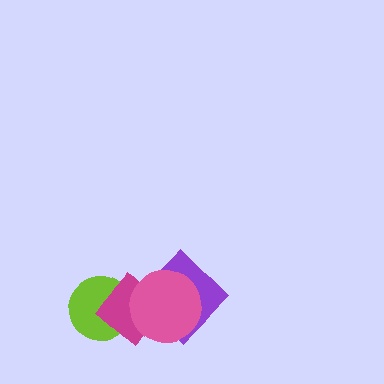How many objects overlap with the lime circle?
1 object overlaps with the lime circle.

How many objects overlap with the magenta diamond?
3 objects overlap with the magenta diamond.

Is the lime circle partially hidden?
Yes, it is partially covered by another shape.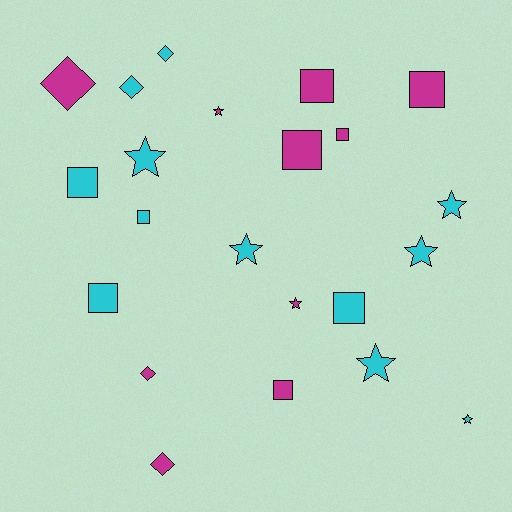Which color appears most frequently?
Cyan, with 12 objects.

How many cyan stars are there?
There are 6 cyan stars.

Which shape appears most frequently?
Square, with 9 objects.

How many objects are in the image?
There are 22 objects.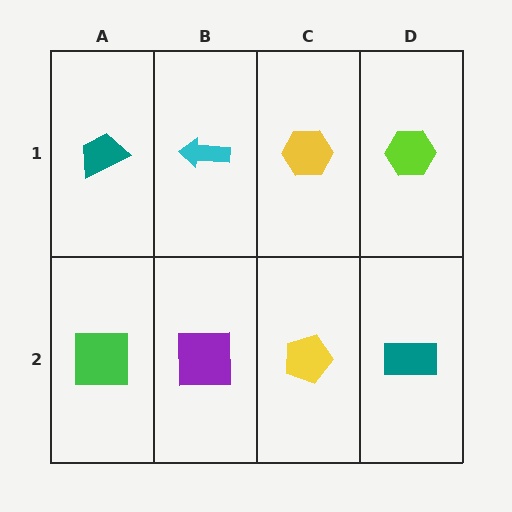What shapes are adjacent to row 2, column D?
A lime hexagon (row 1, column D), a yellow pentagon (row 2, column C).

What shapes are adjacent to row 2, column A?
A teal trapezoid (row 1, column A), a purple square (row 2, column B).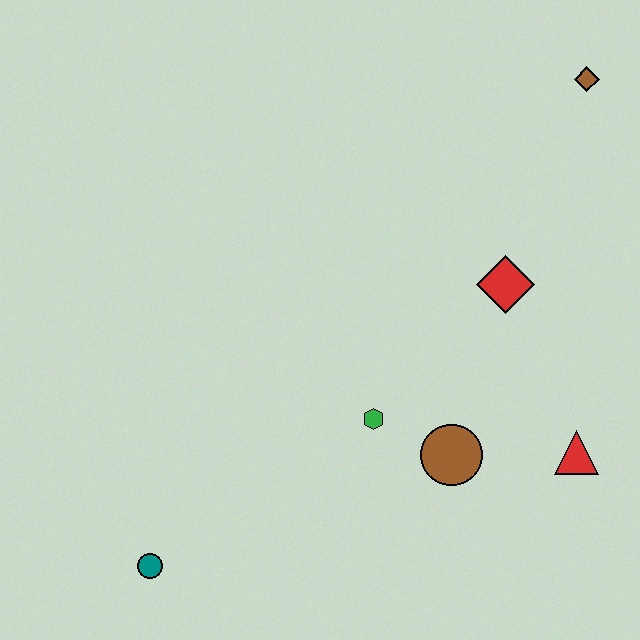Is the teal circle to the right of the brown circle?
No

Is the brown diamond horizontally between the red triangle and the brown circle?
No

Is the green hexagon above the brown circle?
Yes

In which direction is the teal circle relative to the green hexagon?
The teal circle is to the left of the green hexagon.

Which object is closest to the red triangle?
The brown circle is closest to the red triangle.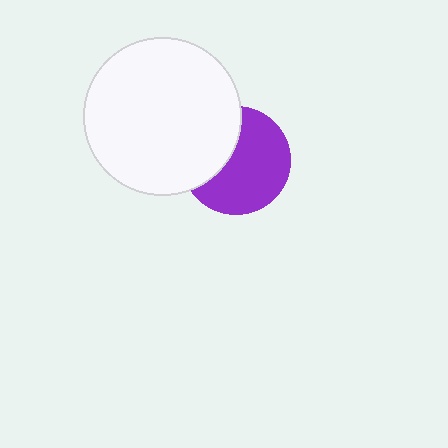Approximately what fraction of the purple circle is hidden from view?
Roughly 36% of the purple circle is hidden behind the white circle.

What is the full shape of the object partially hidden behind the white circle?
The partially hidden object is a purple circle.